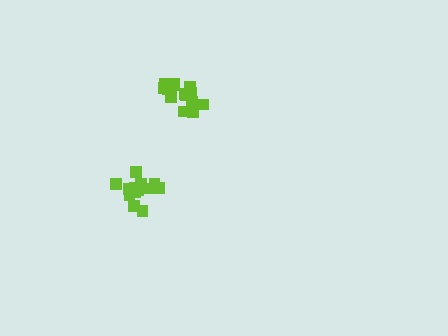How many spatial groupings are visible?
There are 2 spatial groupings.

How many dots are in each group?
Group 1: 14 dots, Group 2: 15 dots (29 total).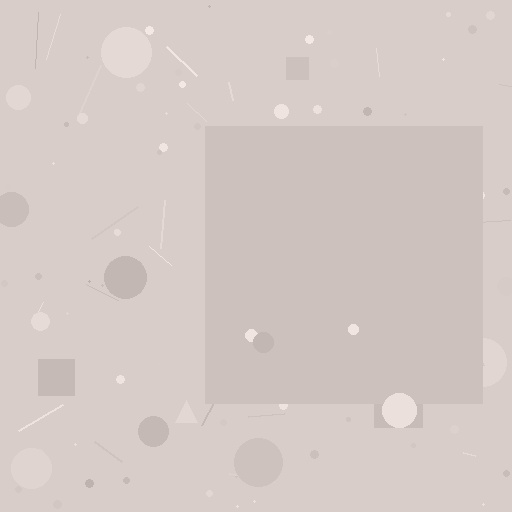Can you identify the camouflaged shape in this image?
The camouflaged shape is a square.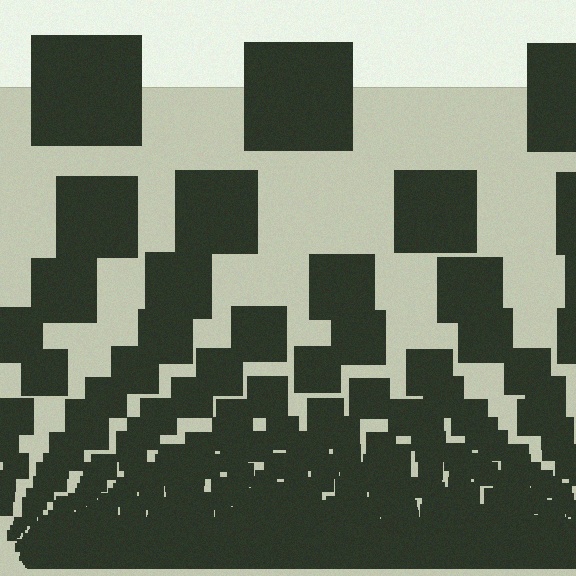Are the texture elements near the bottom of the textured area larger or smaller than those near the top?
Smaller. The gradient is inverted — elements near the bottom are smaller and denser.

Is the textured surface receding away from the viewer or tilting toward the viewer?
The surface appears to tilt toward the viewer. Texture elements get larger and sparser toward the top.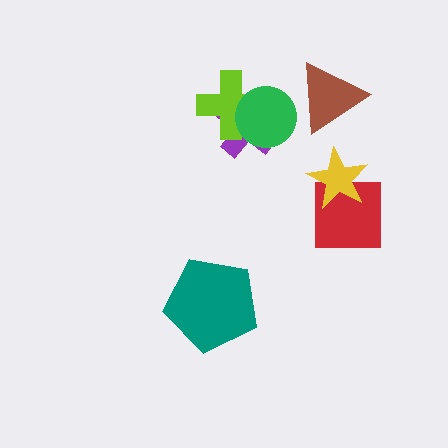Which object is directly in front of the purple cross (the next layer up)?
The lime cross is directly in front of the purple cross.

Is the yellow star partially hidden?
No, no other shape covers it.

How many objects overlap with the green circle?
2 objects overlap with the green circle.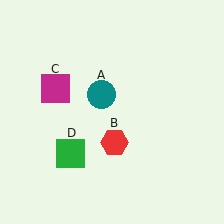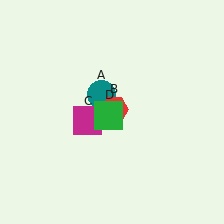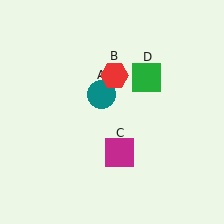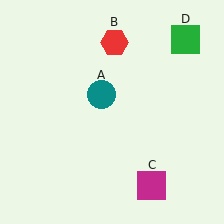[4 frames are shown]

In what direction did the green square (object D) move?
The green square (object D) moved up and to the right.